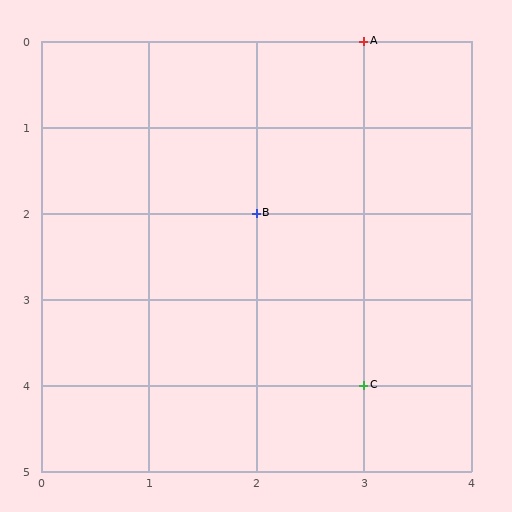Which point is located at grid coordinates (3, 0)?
Point A is at (3, 0).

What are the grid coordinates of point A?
Point A is at grid coordinates (3, 0).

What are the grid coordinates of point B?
Point B is at grid coordinates (2, 2).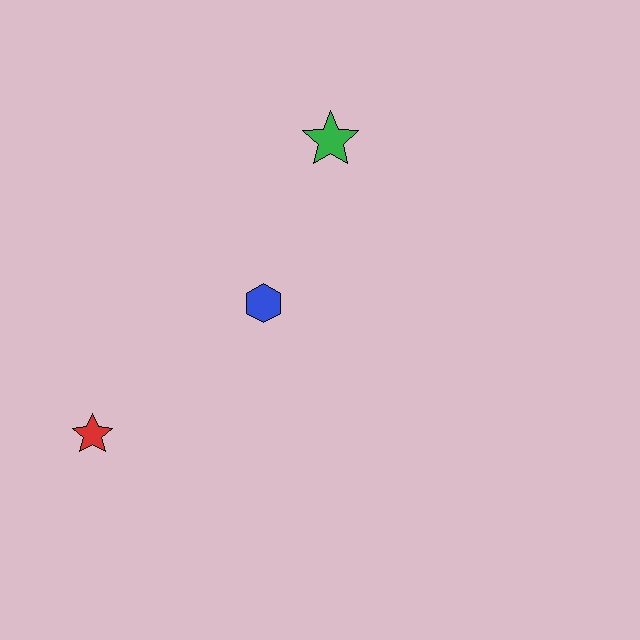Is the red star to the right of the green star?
No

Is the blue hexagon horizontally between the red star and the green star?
Yes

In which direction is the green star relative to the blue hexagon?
The green star is above the blue hexagon.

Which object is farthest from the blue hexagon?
The red star is farthest from the blue hexagon.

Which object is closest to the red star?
The blue hexagon is closest to the red star.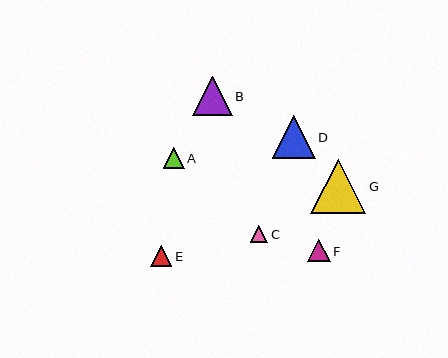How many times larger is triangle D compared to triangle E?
Triangle D is approximately 2.0 times the size of triangle E.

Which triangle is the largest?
Triangle G is the largest with a size of approximately 55 pixels.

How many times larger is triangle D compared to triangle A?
Triangle D is approximately 2.0 times the size of triangle A.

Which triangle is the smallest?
Triangle C is the smallest with a size of approximately 18 pixels.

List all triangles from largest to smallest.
From largest to smallest: G, D, B, F, E, A, C.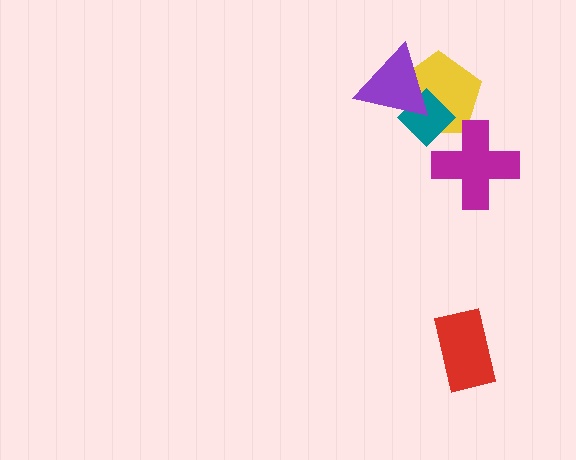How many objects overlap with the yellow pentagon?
3 objects overlap with the yellow pentagon.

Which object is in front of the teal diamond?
The purple triangle is in front of the teal diamond.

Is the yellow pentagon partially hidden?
Yes, it is partially covered by another shape.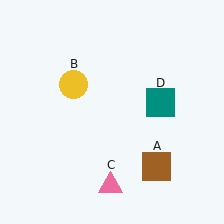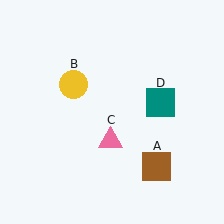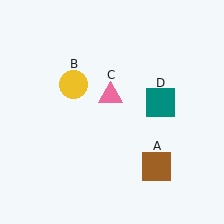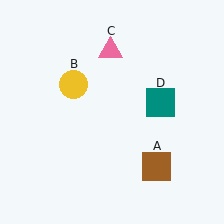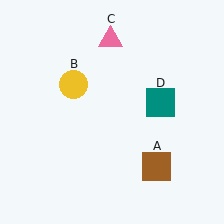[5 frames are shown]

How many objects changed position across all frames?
1 object changed position: pink triangle (object C).